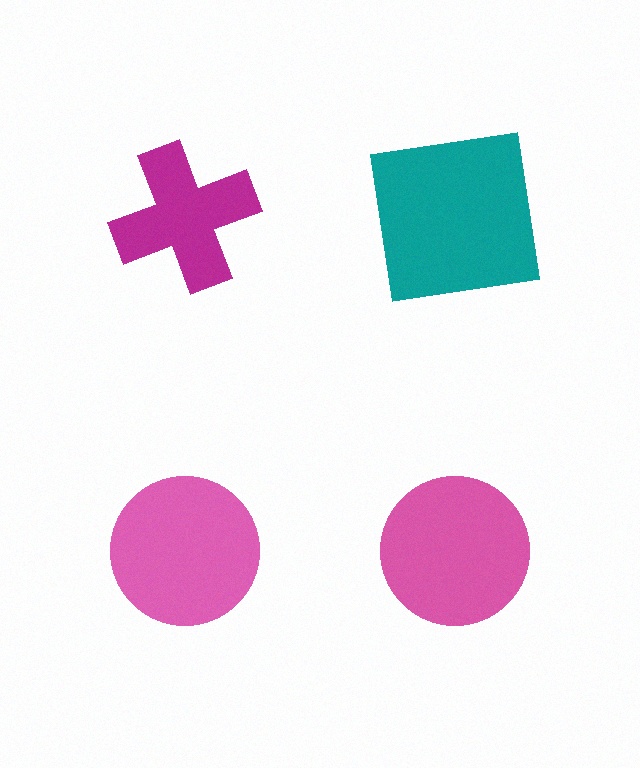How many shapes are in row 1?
2 shapes.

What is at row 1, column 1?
A magenta cross.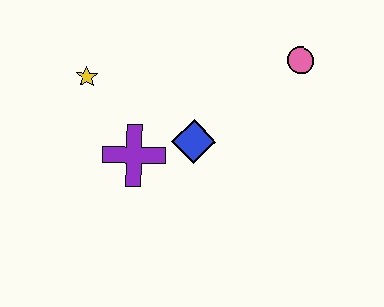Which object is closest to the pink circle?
The blue diamond is closest to the pink circle.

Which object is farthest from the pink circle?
The yellow star is farthest from the pink circle.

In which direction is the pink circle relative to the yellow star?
The pink circle is to the right of the yellow star.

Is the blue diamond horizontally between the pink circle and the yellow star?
Yes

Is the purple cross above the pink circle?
No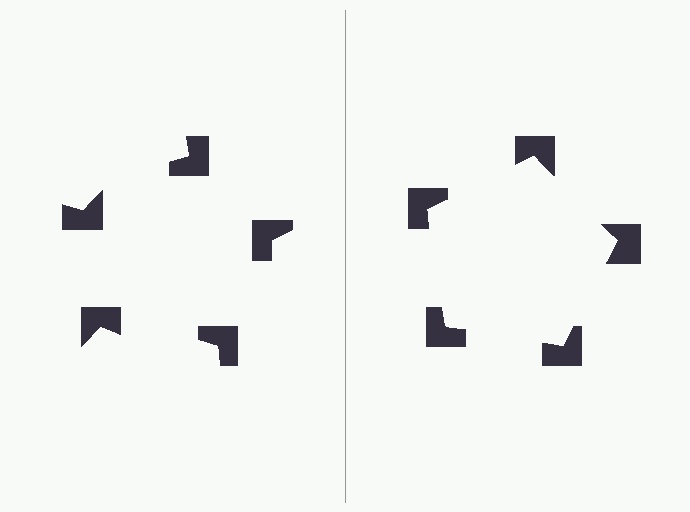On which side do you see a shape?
An illusory pentagon appears on the right side. On the left side the wedge cuts are rotated, so no coherent shape forms.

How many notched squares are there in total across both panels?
10 — 5 on each side.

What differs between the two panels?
The notched squares are positioned identically on both sides; only the wedge orientations differ. On the right they align to a pentagon; on the left they are misaligned.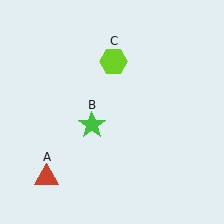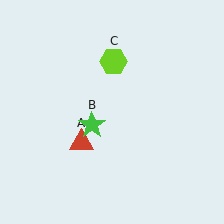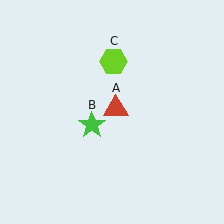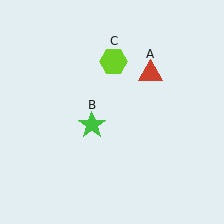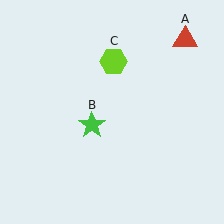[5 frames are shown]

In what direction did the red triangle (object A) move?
The red triangle (object A) moved up and to the right.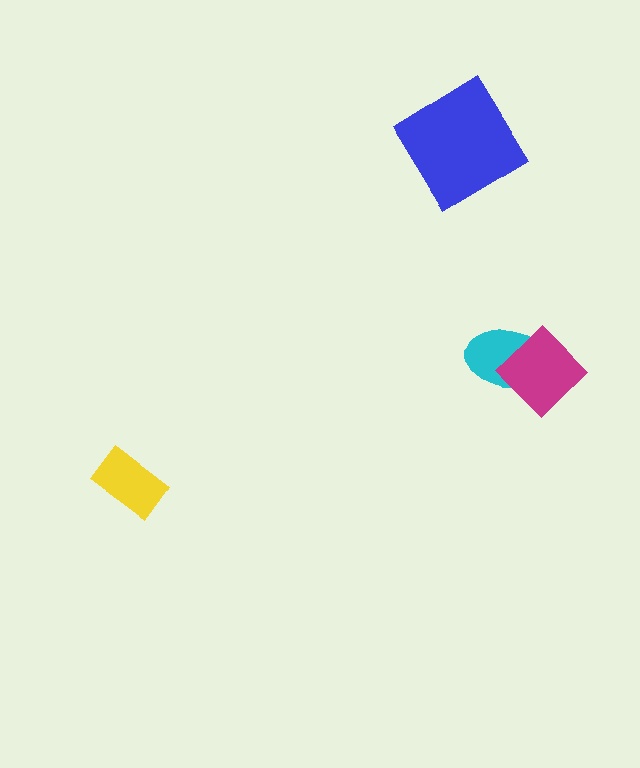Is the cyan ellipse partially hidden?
Yes, it is partially covered by another shape.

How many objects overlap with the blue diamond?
0 objects overlap with the blue diamond.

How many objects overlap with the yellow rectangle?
0 objects overlap with the yellow rectangle.